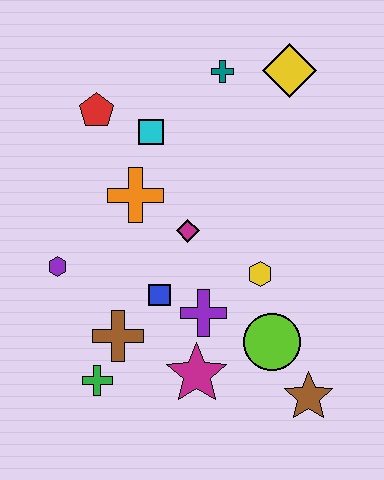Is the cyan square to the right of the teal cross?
No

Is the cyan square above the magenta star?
Yes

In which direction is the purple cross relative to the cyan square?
The purple cross is below the cyan square.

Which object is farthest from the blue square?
The yellow diamond is farthest from the blue square.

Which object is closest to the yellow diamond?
The teal cross is closest to the yellow diamond.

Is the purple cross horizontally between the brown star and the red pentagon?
Yes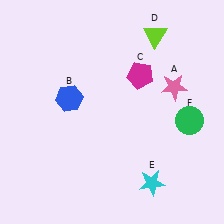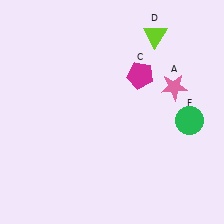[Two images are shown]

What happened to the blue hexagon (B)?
The blue hexagon (B) was removed in Image 2. It was in the top-left area of Image 1.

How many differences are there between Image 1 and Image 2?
There are 2 differences between the two images.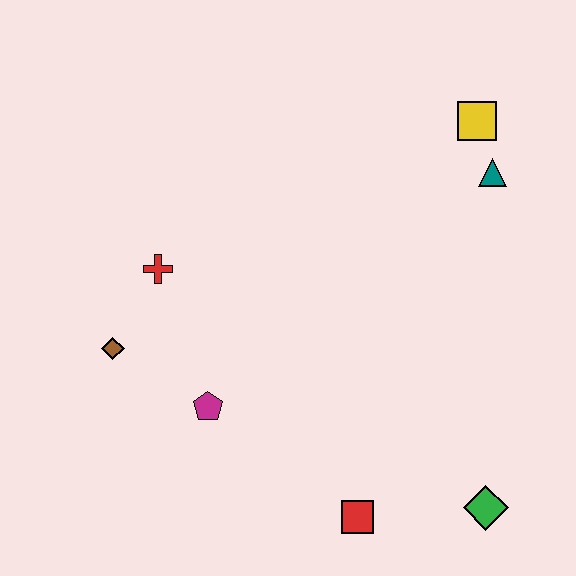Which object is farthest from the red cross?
The green diamond is farthest from the red cross.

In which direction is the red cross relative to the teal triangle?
The red cross is to the left of the teal triangle.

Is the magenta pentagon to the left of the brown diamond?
No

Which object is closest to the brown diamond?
The red cross is closest to the brown diamond.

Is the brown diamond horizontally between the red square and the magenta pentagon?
No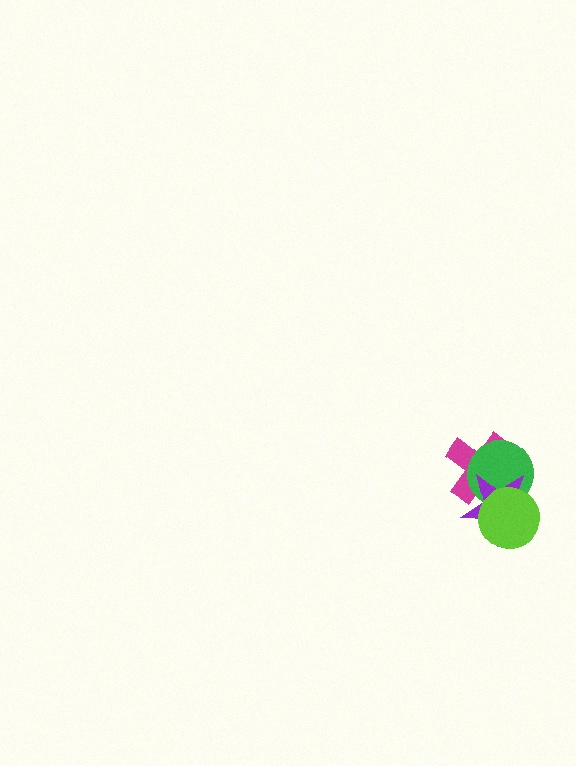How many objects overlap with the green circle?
3 objects overlap with the green circle.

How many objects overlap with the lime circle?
3 objects overlap with the lime circle.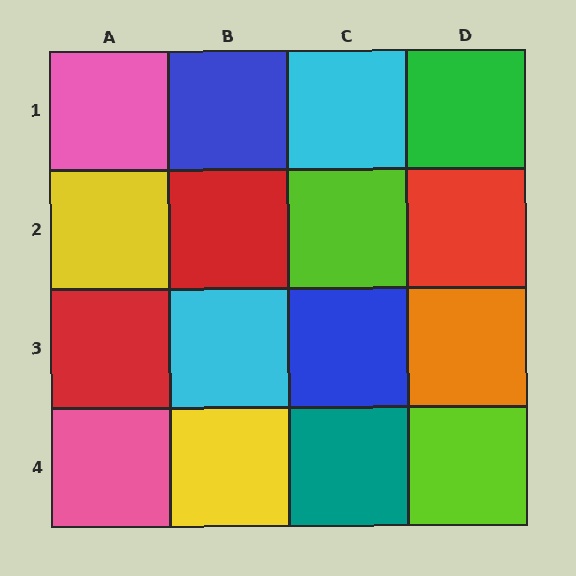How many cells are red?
3 cells are red.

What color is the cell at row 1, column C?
Cyan.